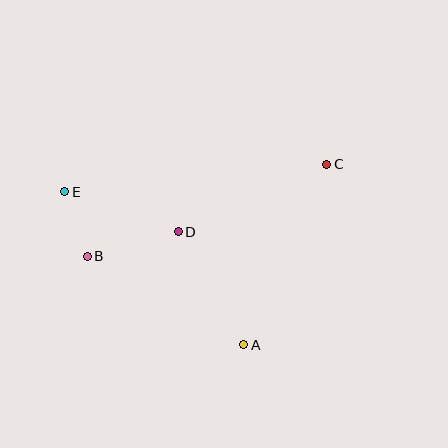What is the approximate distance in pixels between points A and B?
The distance between A and B is approximately 180 pixels.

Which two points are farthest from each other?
Points C and E are farthest from each other.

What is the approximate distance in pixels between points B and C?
The distance between B and C is approximately 257 pixels.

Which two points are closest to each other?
Points B and E are closest to each other.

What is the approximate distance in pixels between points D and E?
The distance between D and E is approximately 120 pixels.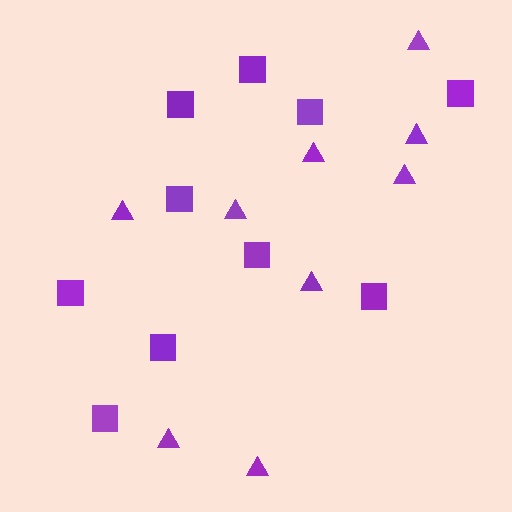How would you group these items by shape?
There are 2 groups: one group of triangles (9) and one group of squares (10).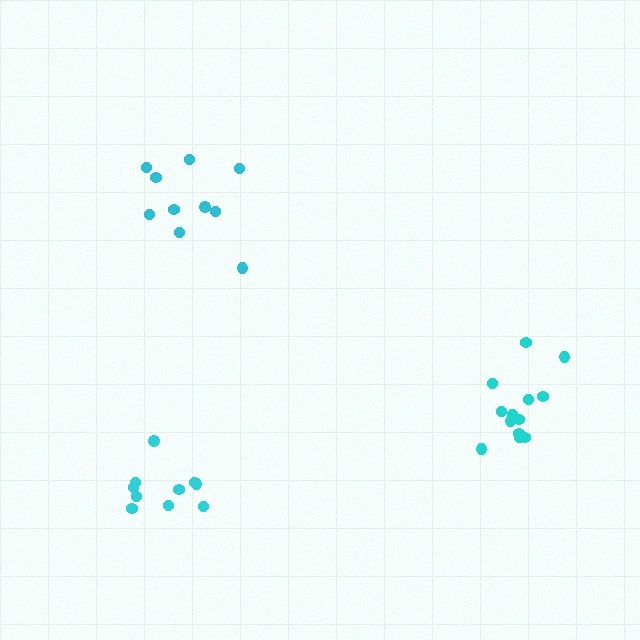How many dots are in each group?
Group 1: 10 dots, Group 2: 10 dots, Group 3: 13 dots (33 total).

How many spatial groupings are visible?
There are 3 spatial groupings.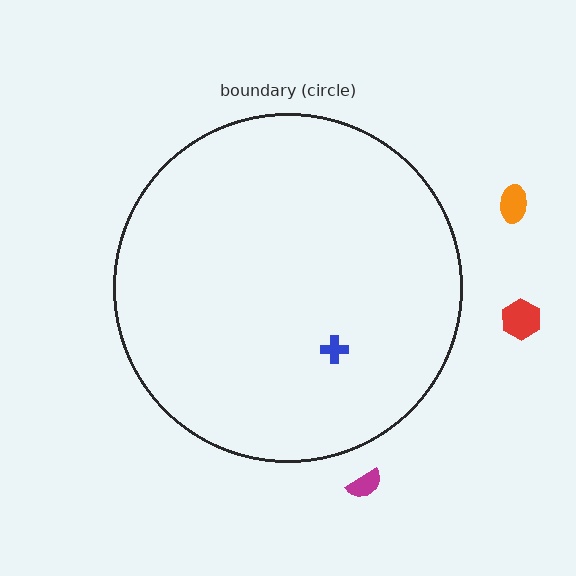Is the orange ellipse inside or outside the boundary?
Outside.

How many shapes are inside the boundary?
1 inside, 3 outside.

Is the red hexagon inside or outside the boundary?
Outside.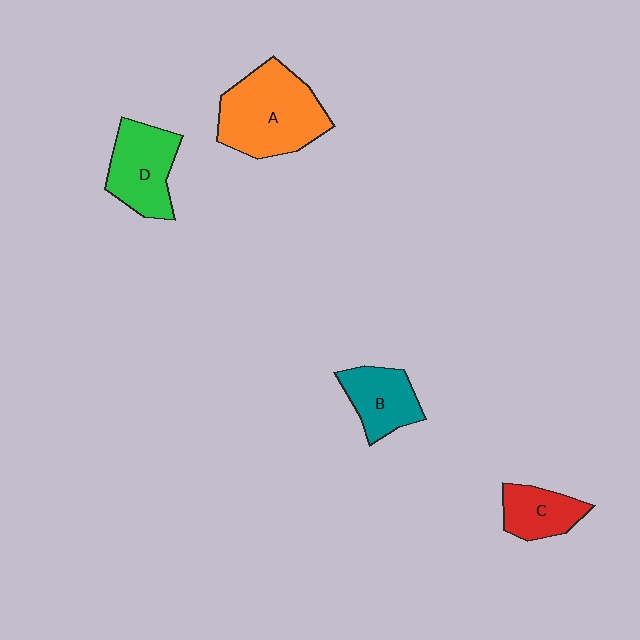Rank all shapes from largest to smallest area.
From largest to smallest: A (orange), D (green), B (teal), C (red).